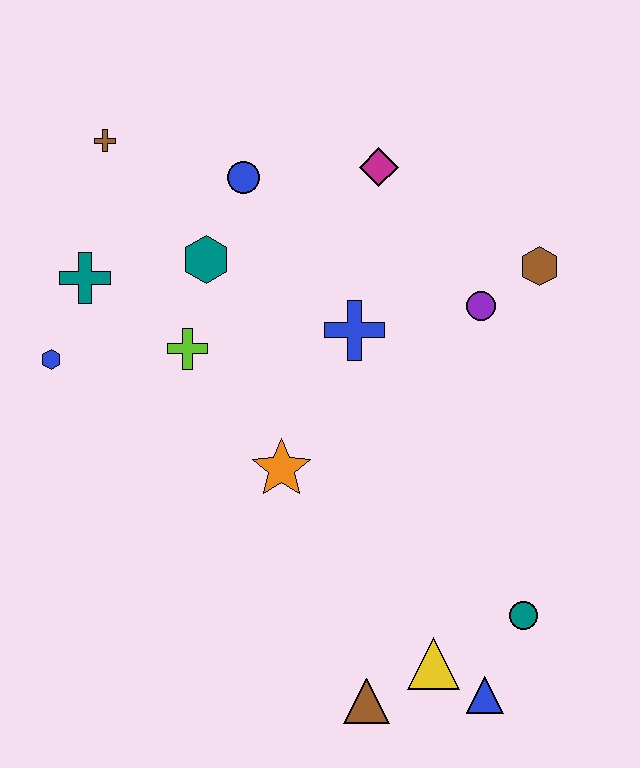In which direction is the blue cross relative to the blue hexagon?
The blue cross is to the right of the blue hexagon.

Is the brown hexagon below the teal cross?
No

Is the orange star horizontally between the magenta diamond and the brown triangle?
No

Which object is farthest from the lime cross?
The blue triangle is farthest from the lime cross.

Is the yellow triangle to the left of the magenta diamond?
No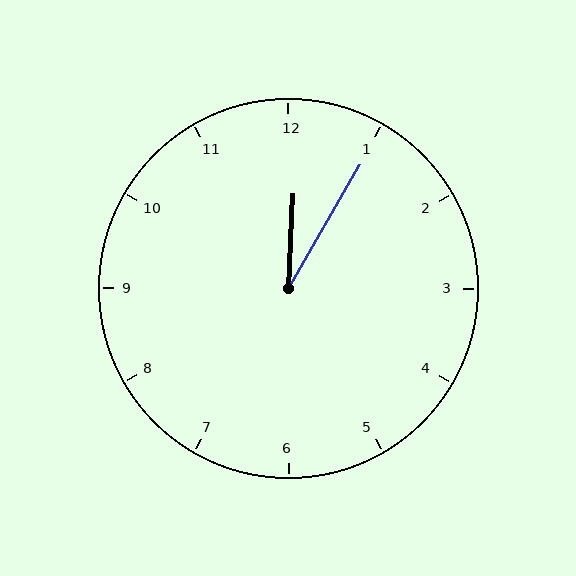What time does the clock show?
12:05.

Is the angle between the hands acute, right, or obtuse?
It is acute.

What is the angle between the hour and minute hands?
Approximately 28 degrees.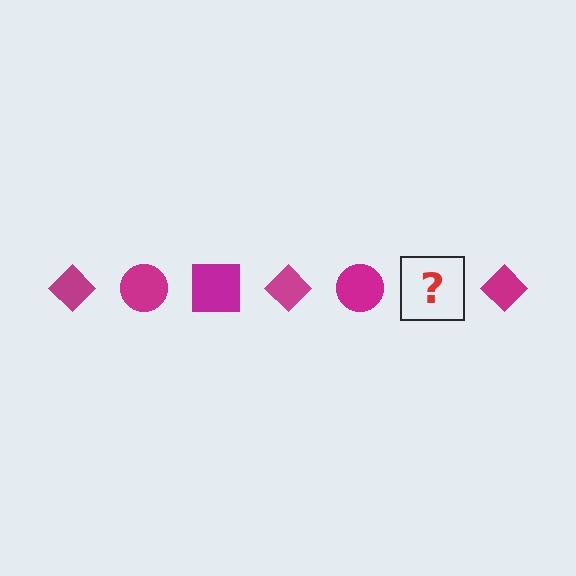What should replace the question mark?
The question mark should be replaced with a magenta square.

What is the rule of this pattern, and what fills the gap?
The rule is that the pattern cycles through diamond, circle, square shapes in magenta. The gap should be filled with a magenta square.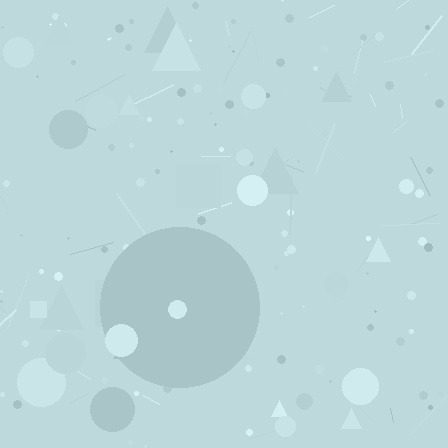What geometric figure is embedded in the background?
A circle is embedded in the background.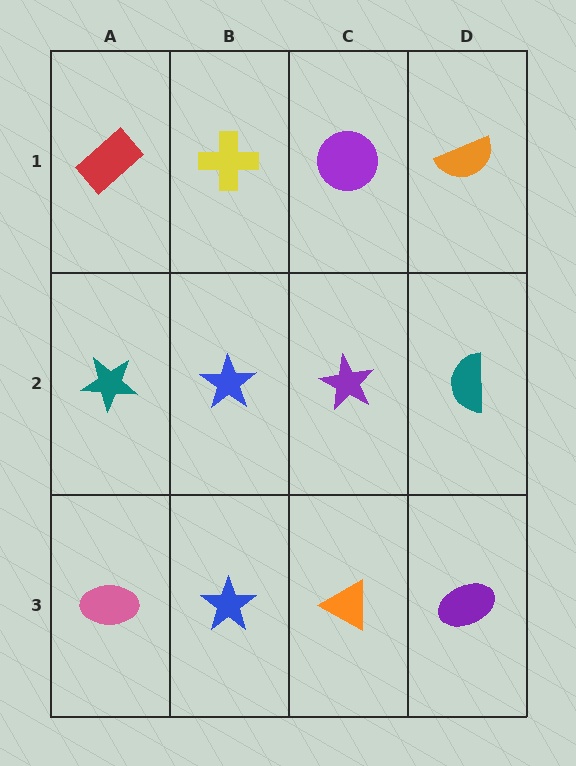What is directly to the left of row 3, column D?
An orange triangle.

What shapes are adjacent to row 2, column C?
A purple circle (row 1, column C), an orange triangle (row 3, column C), a blue star (row 2, column B), a teal semicircle (row 2, column D).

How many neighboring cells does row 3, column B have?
3.